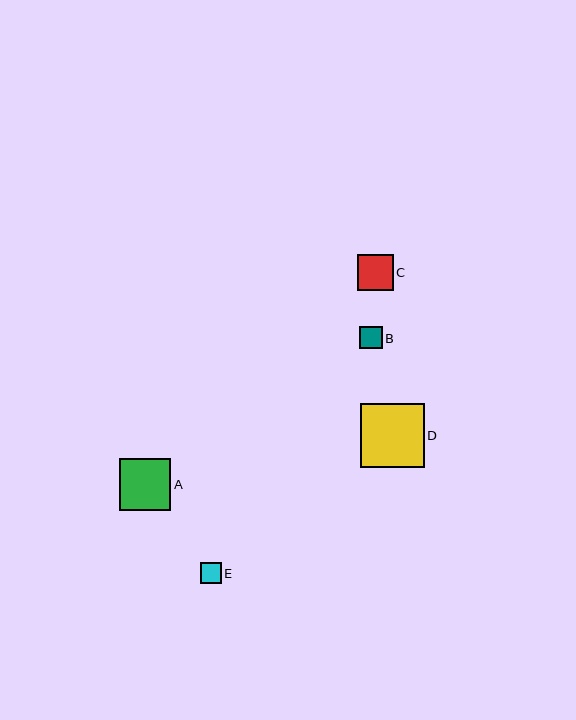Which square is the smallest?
Square E is the smallest with a size of approximately 21 pixels.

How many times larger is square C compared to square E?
Square C is approximately 1.7 times the size of square E.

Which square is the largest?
Square D is the largest with a size of approximately 64 pixels.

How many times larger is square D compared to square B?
Square D is approximately 2.9 times the size of square B.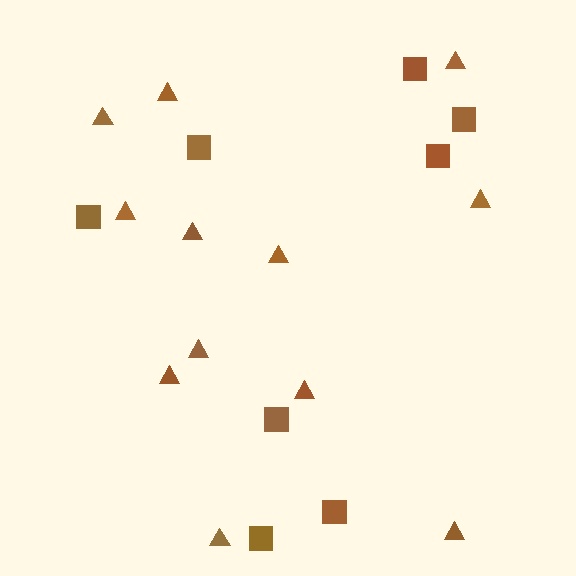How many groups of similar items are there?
There are 2 groups: one group of triangles (12) and one group of squares (8).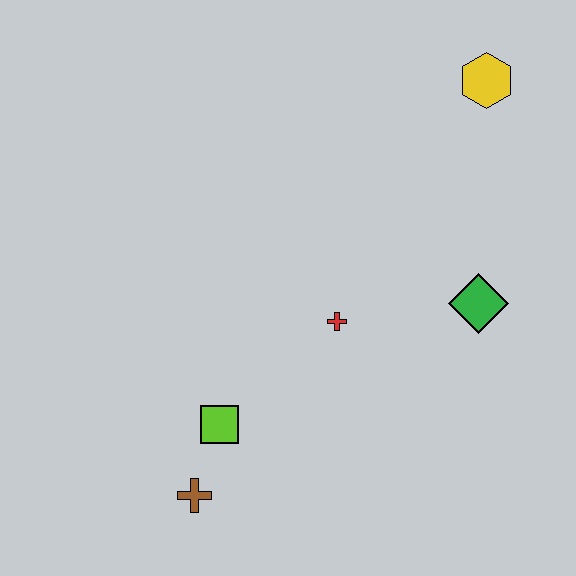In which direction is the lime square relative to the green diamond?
The lime square is to the left of the green diamond.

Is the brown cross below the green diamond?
Yes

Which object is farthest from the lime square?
The yellow hexagon is farthest from the lime square.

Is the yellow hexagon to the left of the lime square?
No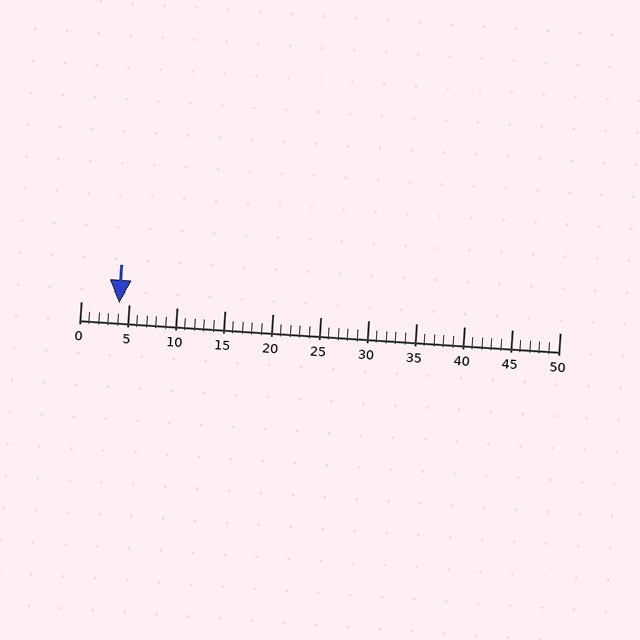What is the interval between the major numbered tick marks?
The major tick marks are spaced 5 units apart.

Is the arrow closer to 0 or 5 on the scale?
The arrow is closer to 5.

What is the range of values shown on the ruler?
The ruler shows values from 0 to 50.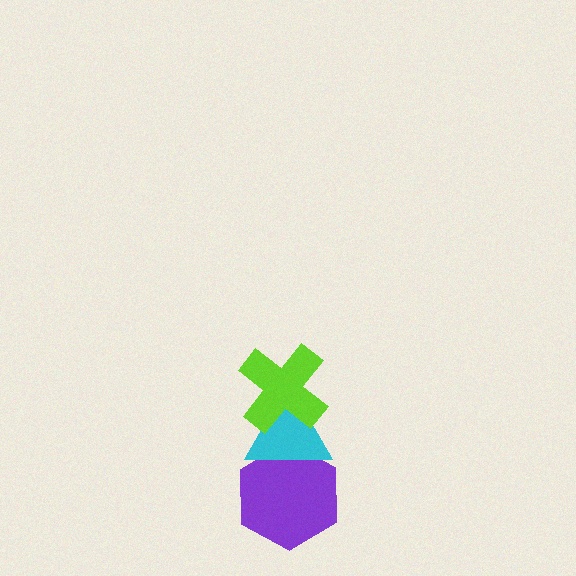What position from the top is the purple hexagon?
The purple hexagon is 3rd from the top.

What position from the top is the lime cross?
The lime cross is 1st from the top.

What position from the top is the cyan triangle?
The cyan triangle is 2nd from the top.